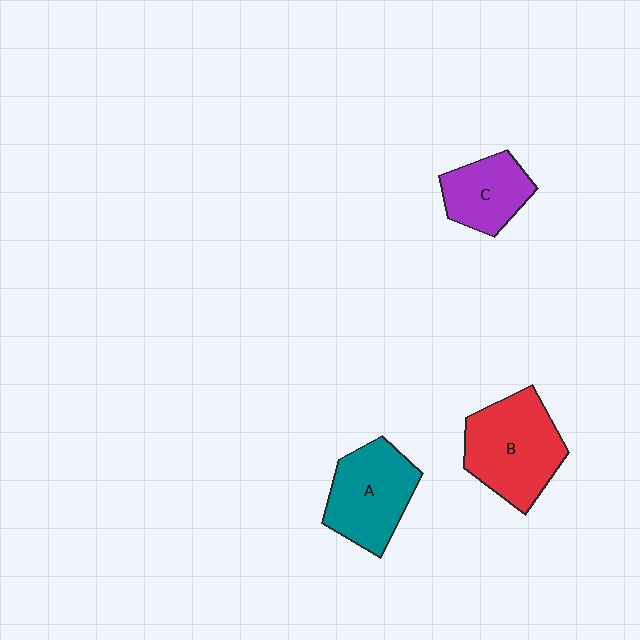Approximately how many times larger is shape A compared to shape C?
Approximately 1.4 times.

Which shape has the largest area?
Shape B (red).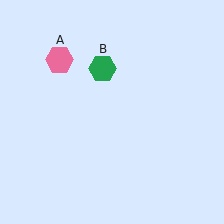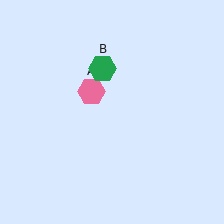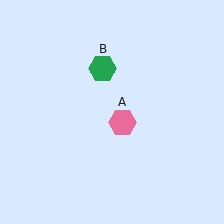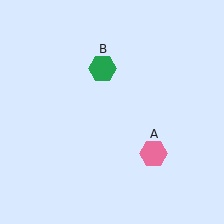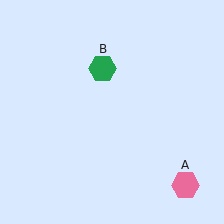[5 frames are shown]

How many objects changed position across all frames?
1 object changed position: pink hexagon (object A).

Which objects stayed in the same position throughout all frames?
Green hexagon (object B) remained stationary.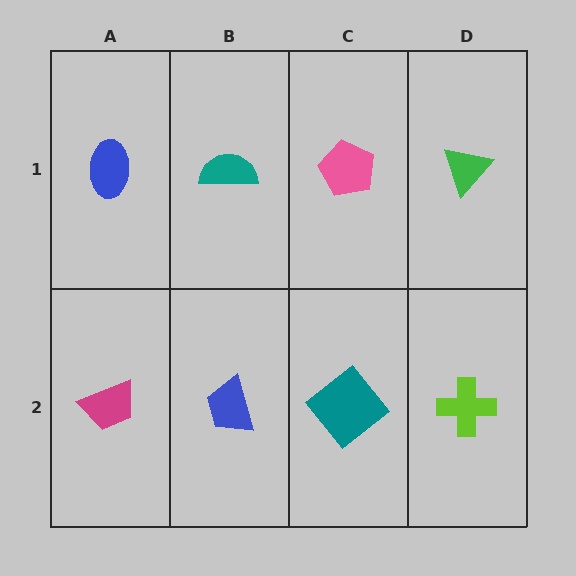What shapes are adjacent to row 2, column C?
A pink pentagon (row 1, column C), a blue trapezoid (row 2, column B), a lime cross (row 2, column D).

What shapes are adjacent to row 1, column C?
A teal diamond (row 2, column C), a teal semicircle (row 1, column B), a green triangle (row 1, column D).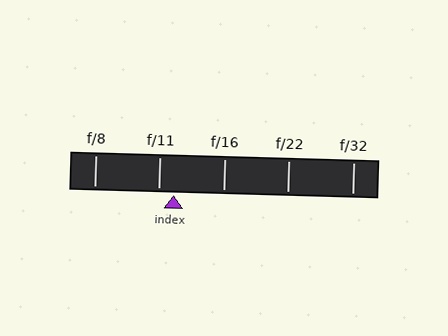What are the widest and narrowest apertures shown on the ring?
The widest aperture shown is f/8 and the narrowest is f/32.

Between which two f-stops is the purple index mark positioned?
The index mark is between f/11 and f/16.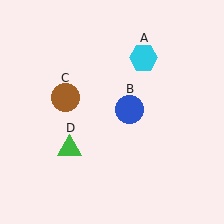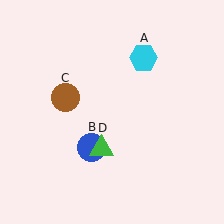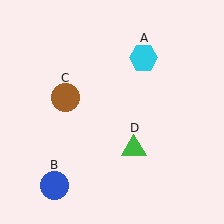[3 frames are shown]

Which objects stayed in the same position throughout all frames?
Cyan hexagon (object A) and brown circle (object C) remained stationary.